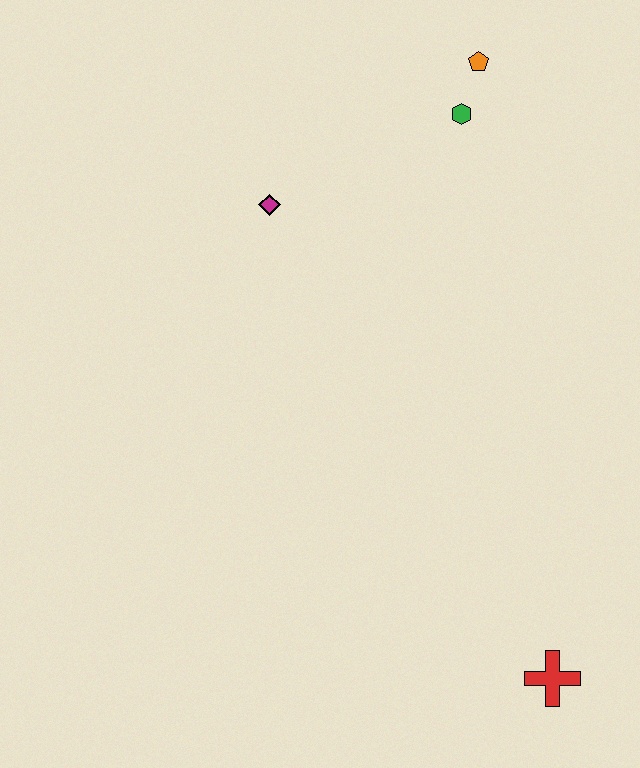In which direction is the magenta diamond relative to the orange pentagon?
The magenta diamond is to the left of the orange pentagon.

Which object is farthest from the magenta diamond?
The red cross is farthest from the magenta diamond.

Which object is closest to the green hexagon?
The orange pentagon is closest to the green hexagon.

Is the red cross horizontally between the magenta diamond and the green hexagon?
No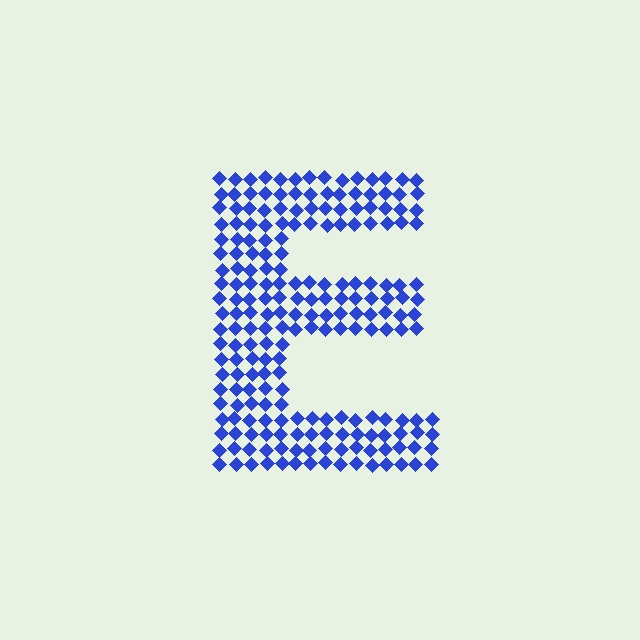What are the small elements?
The small elements are diamonds.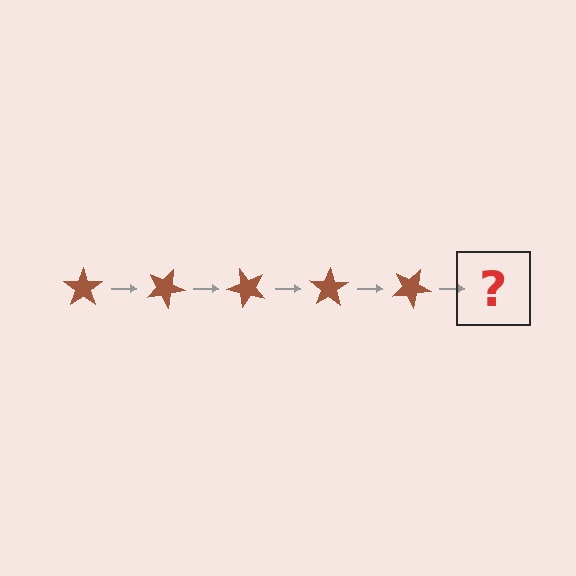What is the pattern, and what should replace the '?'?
The pattern is that the star rotates 25 degrees each step. The '?' should be a brown star rotated 125 degrees.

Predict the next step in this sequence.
The next step is a brown star rotated 125 degrees.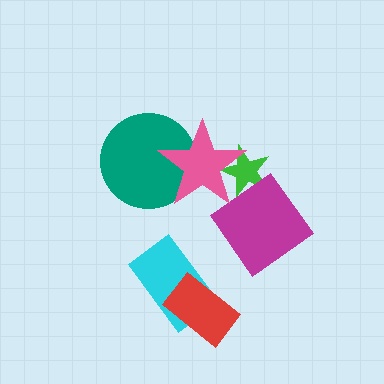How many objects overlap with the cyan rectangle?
1 object overlaps with the cyan rectangle.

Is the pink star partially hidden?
No, no other shape covers it.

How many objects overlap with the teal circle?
1 object overlaps with the teal circle.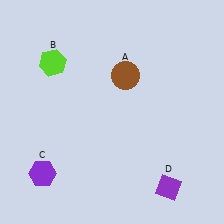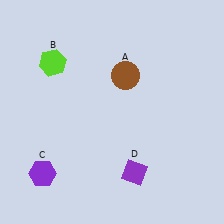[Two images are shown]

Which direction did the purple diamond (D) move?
The purple diamond (D) moved left.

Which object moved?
The purple diamond (D) moved left.